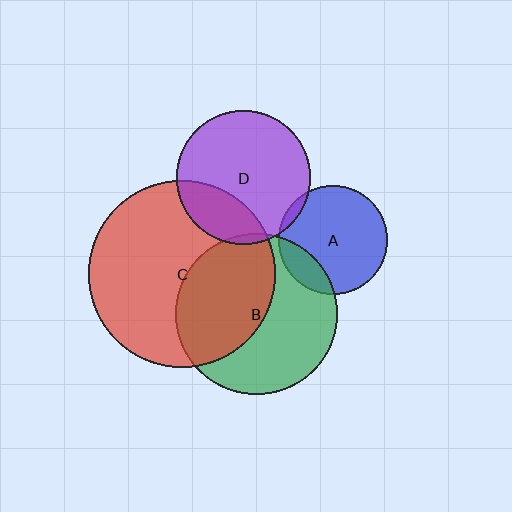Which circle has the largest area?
Circle C (red).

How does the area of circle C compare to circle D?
Approximately 1.9 times.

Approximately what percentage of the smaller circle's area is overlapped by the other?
Approximately 15%.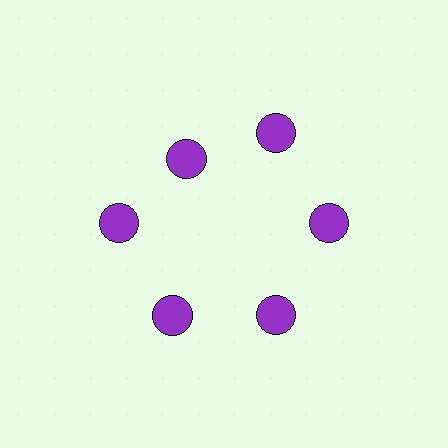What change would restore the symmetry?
The symmetry would be restored by moving it outward, back onto the ring so that all 6 circles sit at equal angles and equal distance from the center.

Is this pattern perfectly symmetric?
No. The 6 purple circles are arranged in a ring, but one element near the 11 o'clock position is pulled inward toward the center, breaking the 6-fold rotational symmetry.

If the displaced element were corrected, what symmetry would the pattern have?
It would have 6-fold rotational symmetry — the pattern would map onto itself every 60 degrees.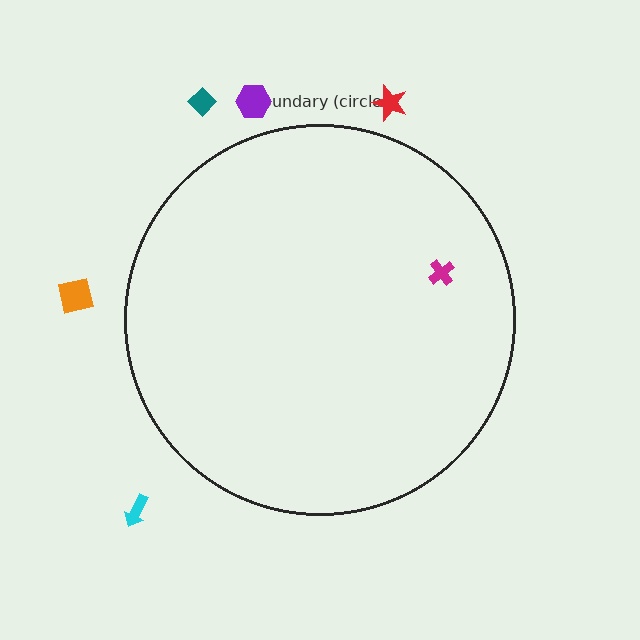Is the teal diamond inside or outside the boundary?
Outside.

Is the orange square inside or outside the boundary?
Outside.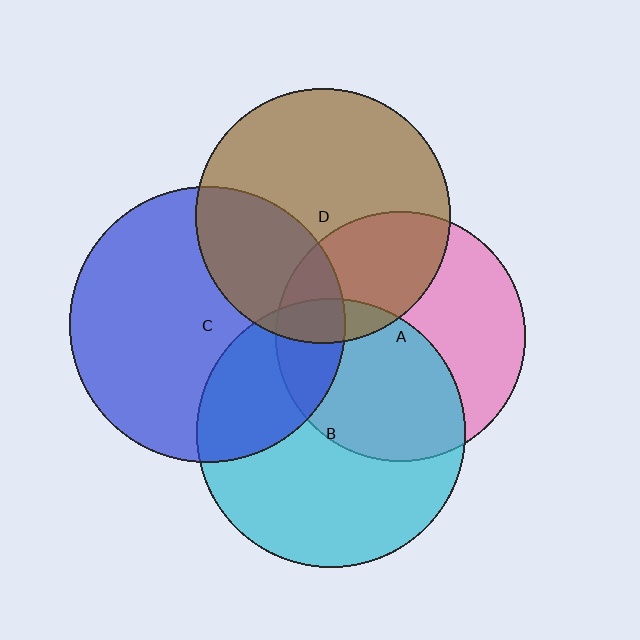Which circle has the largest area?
Circle C (blue).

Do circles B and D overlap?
Yes.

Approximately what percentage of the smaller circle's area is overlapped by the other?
Approximately 10%.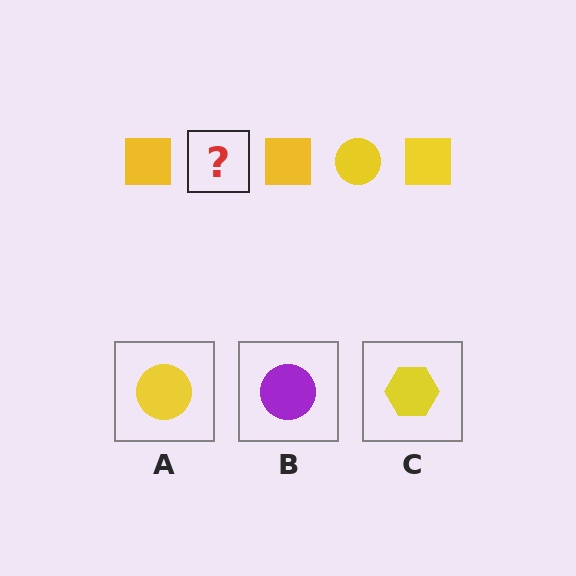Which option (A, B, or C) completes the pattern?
A.